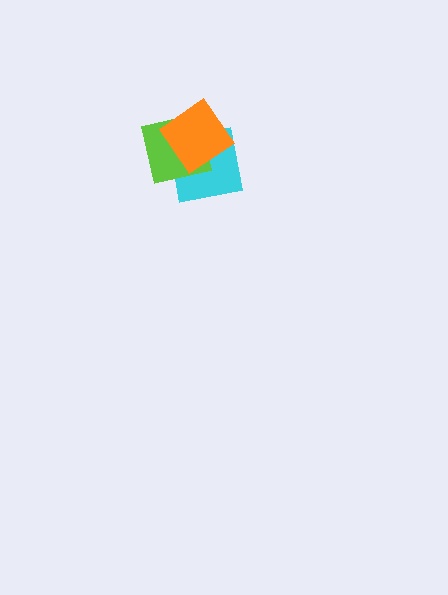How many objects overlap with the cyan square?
2 objects overlap with the cyan square.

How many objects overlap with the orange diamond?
2 objects overlap with the orange diamond.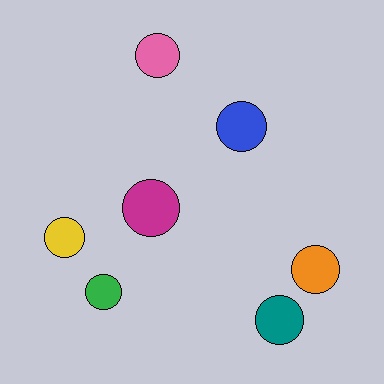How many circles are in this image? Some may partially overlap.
There are 7 circles.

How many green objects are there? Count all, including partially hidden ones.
There is 1 green object.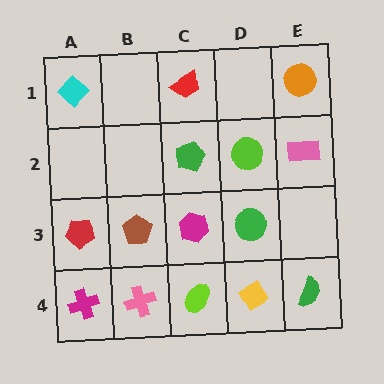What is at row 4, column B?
A pink cross.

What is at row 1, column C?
A red trapezoid.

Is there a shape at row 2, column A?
No, that cell is empty.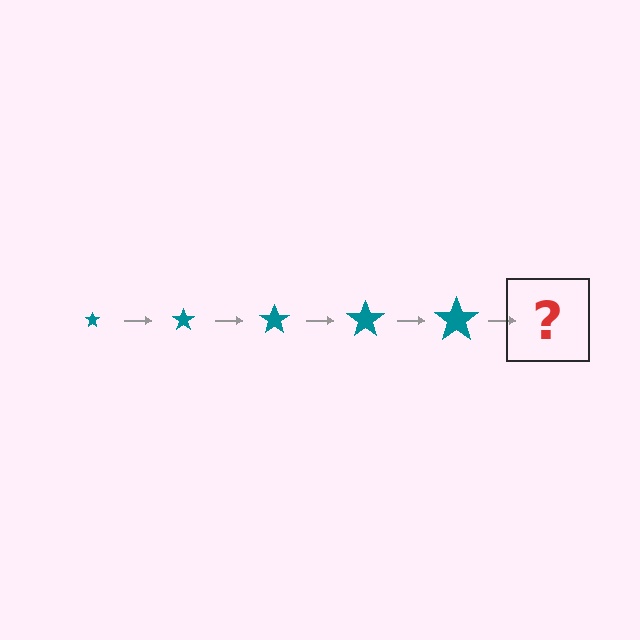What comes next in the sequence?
The next element should be a teal star, larger than the previous one.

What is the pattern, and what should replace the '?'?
The pattern is that the star gets progressively larger each step. The '?' should be a teal star, larger than the previous one.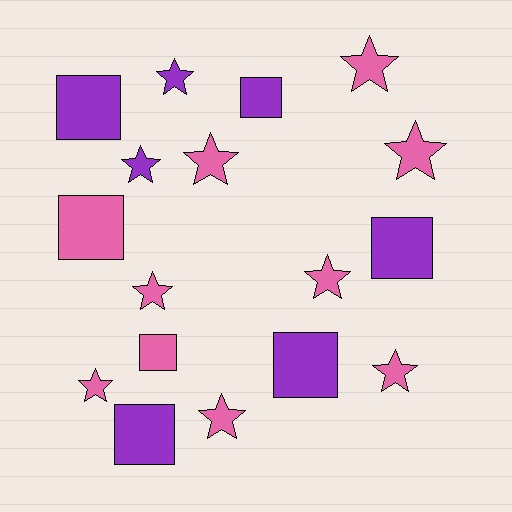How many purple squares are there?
There are 5 purple squares.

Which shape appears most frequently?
Star, with 10 objects.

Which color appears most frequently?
Pink, with 10 objects.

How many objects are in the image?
There are 17 objects.